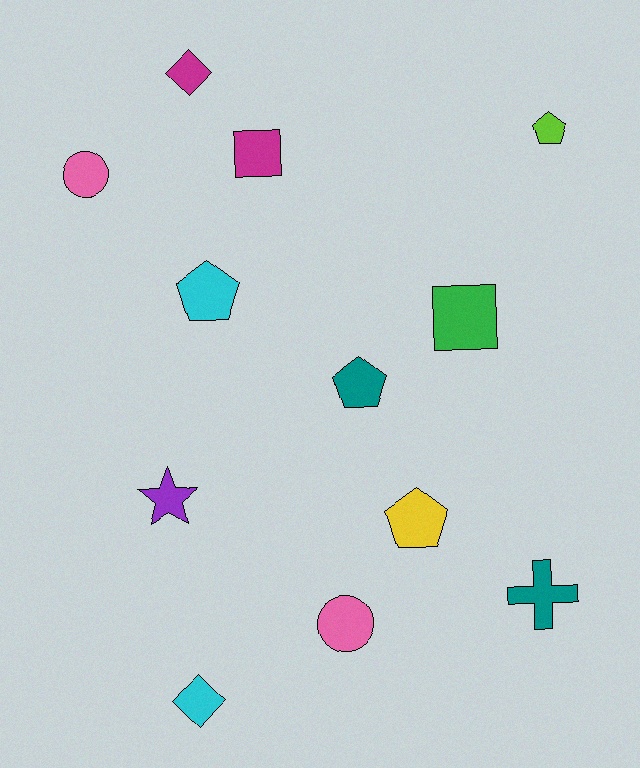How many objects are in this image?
There are 12 objects.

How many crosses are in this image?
There is 1 cross.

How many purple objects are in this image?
There is 1 purple object.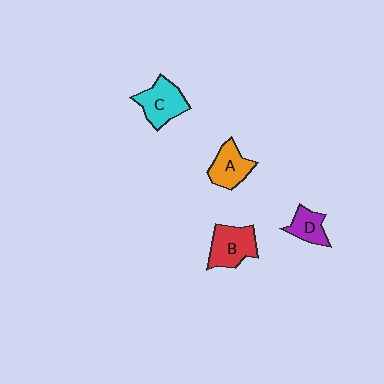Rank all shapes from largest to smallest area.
From largest to smallest: B (red), C (cyan), A (orange), D (purple).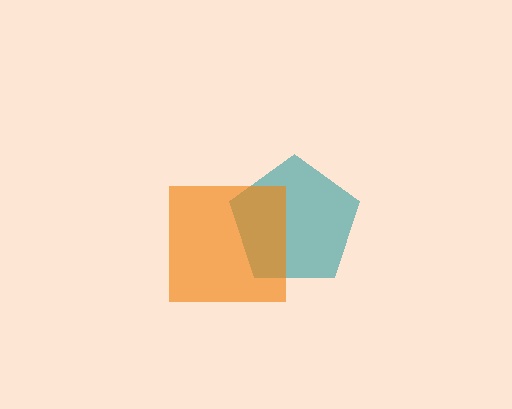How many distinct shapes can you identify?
There are 2 distinct shapes: a teal pentagon, an orange square.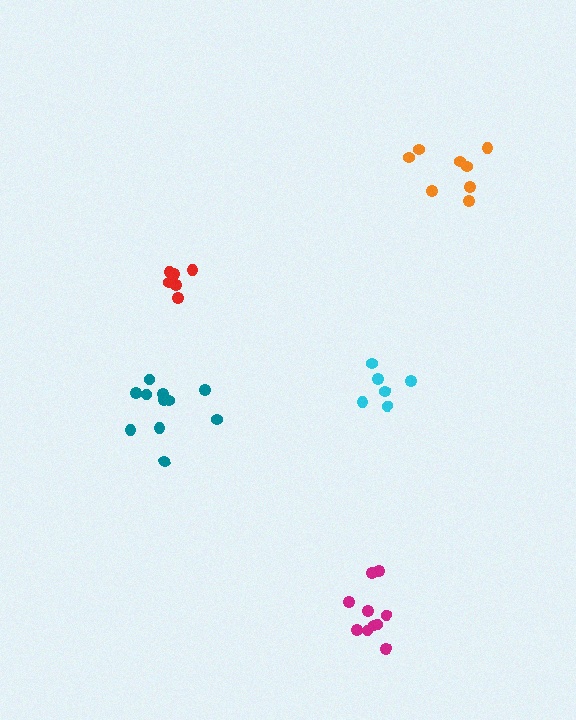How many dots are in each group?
Group 1: 6 dots, Group 2: 11 dots, Group 3: 8 dots, Group 4: 10 dots, Group 5: 6 dots (41 total).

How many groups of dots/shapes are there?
There are 5 groups.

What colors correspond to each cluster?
The clusters are colored: cyan, teal, orange, magenta, red.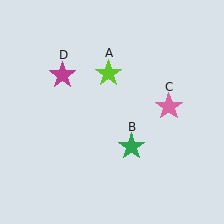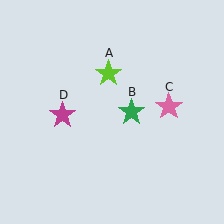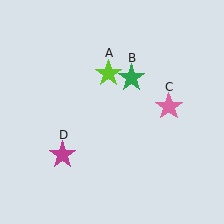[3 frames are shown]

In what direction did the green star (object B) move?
The green star (object B) moved up.